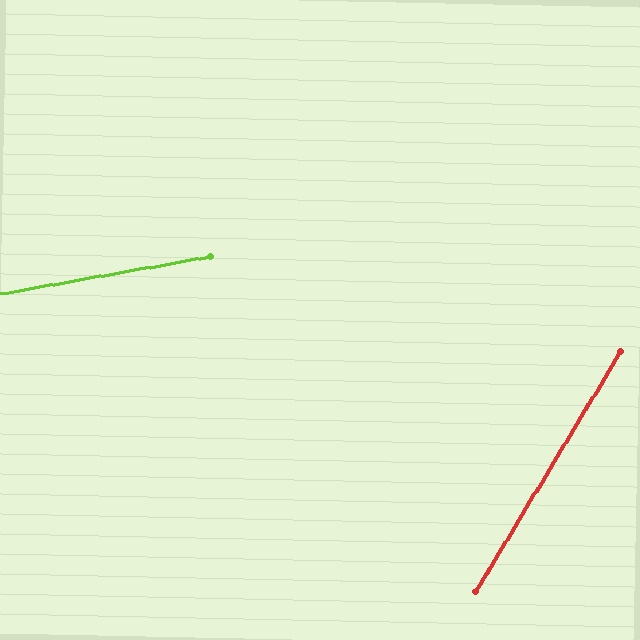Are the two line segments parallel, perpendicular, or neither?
Neither parallel nor perpendicular — they differ by about 49°.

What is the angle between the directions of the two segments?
Approximately 49 degrees.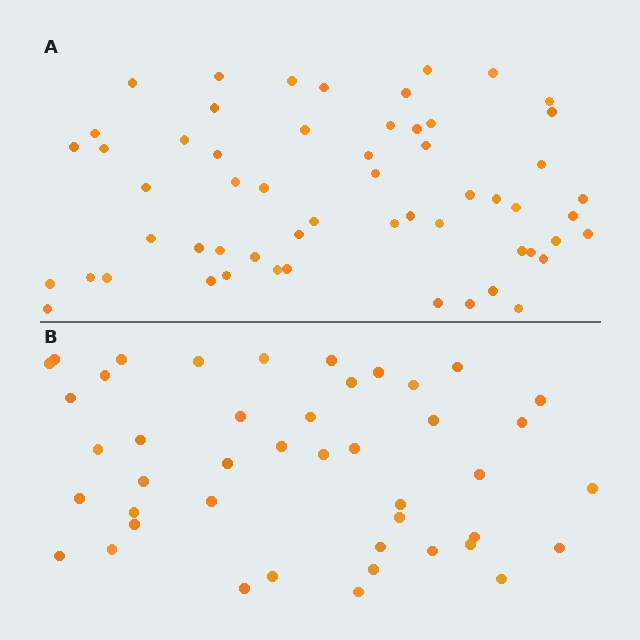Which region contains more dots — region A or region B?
Region A (the top region) has more dots.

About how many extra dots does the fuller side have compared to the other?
Region A has approximately 15 more dots than region B.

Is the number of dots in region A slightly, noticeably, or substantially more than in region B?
Region A has noticeably more, but not dramatically so. The ratio is roughly 1.3 to 1.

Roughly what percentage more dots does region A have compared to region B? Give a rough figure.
About 30% more.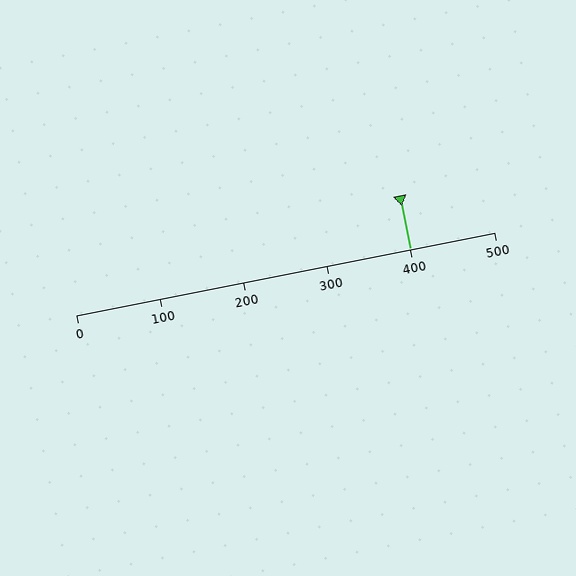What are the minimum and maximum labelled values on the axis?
The axis runs from 0 to 500.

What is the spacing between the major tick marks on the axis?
The major ticks are spaced 100 apart.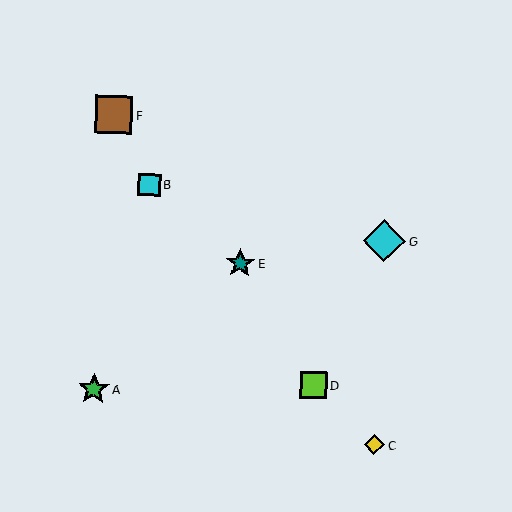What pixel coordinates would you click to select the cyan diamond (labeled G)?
Click at (384, 241) to select the cyan diamond G.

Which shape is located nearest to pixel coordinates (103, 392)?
The green star (labeled A) at (94, 389) is nearest to that location.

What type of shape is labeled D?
Shape D is a lime square.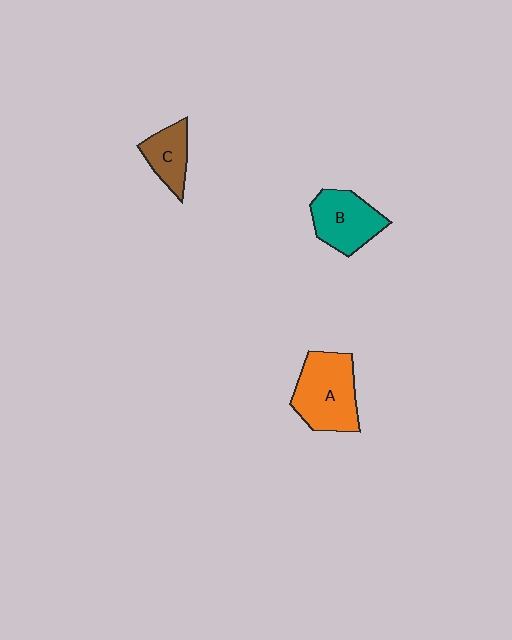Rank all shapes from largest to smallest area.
From largest to smallest: A (orange), B (teal), C (brown).